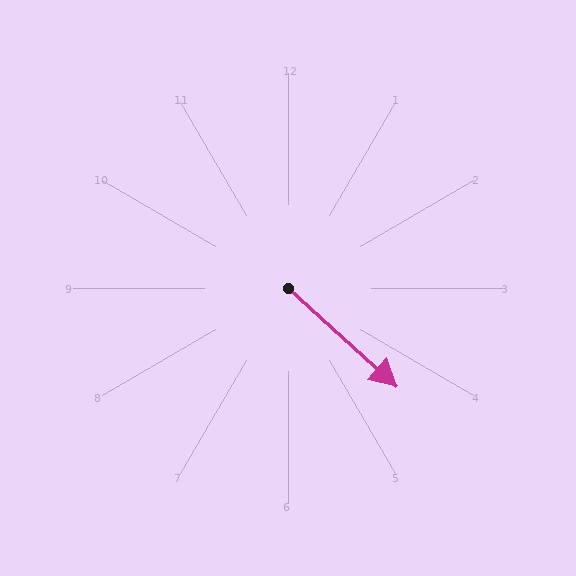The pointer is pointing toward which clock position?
Roughly 4 o'clock.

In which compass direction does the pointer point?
Southeast.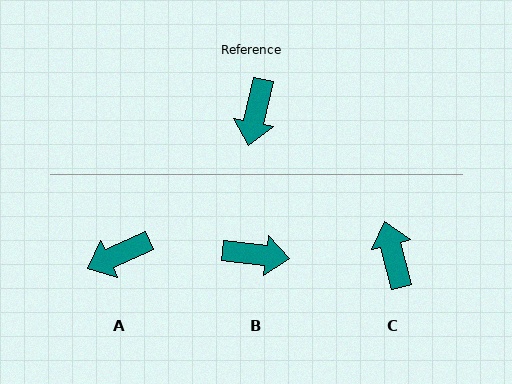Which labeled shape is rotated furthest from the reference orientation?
C, about 154 degrees away.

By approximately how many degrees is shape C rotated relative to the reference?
Approximately 154 degrees clockwise.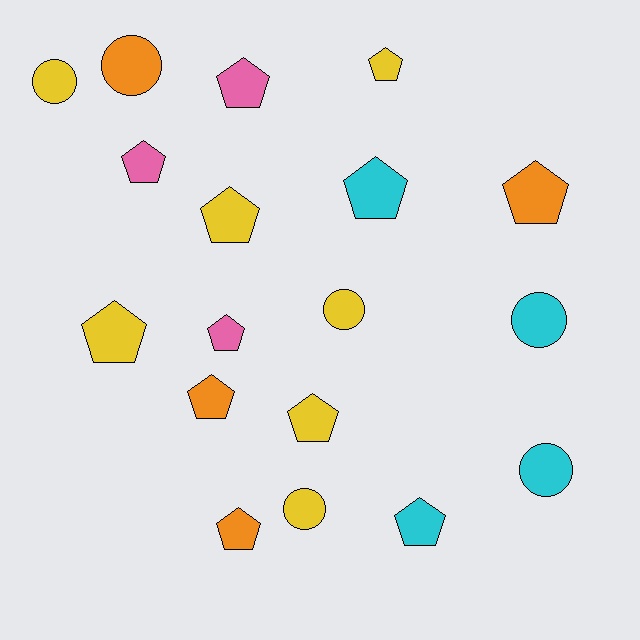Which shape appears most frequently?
Pentagon, with 12 objects.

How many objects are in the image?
There are 18 objects.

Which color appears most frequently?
Yellow, with 7 objects.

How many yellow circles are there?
There are 3 yellow circles.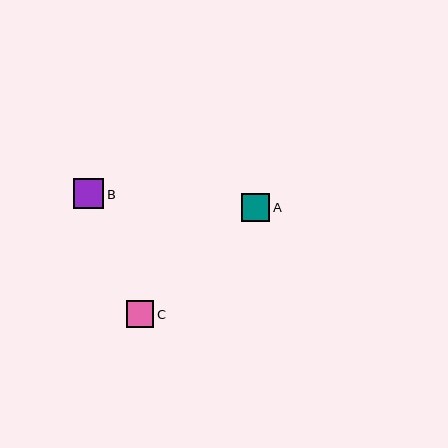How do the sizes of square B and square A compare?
Square B and square A are approximately the same size.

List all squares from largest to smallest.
From largest to smallest: B, A, C.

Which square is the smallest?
Square C is the smallest with a size of approximately 27 pixels.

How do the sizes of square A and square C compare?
Square A and square C are approximately the same size.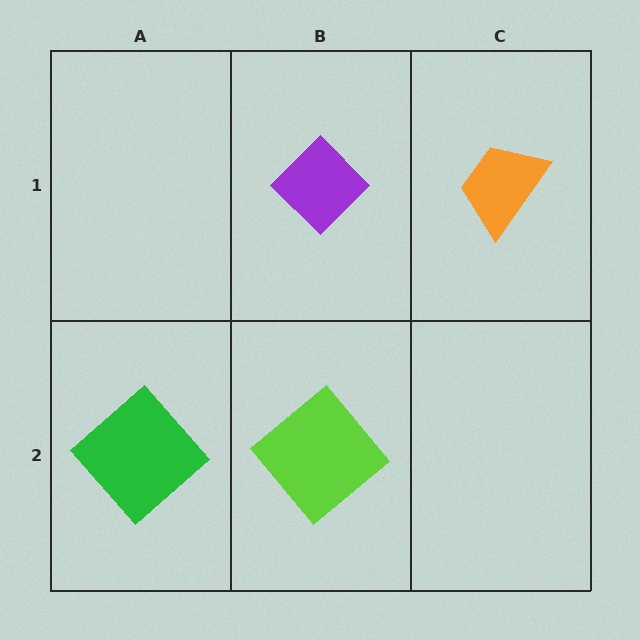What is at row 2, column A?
A green diamond.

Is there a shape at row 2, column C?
No, that cell is empty.